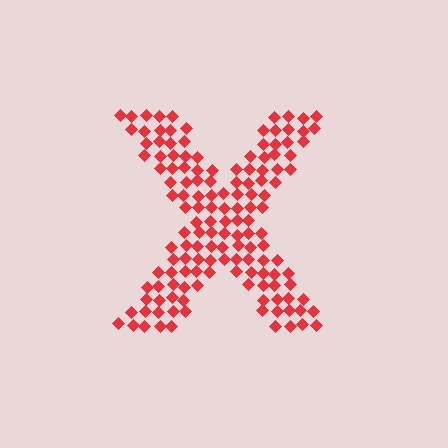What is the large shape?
The large shape is the letter X.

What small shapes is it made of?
It is made of small diamonds.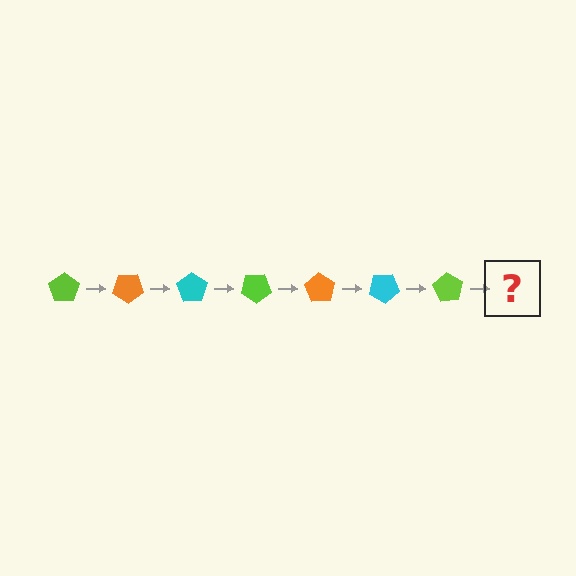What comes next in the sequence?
The next element should be an orange pentagon, rotated 245 degrees from the start.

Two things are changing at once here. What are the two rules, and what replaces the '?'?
The two rules are that it rotates 35 degrees each step and the color cycles through lime, orange, and cyan. The '?' should be an orange pentagon, rotated 245 degrees from the start.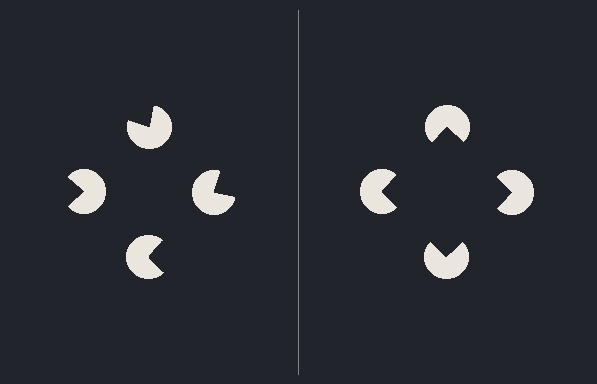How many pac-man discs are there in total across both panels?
8 — 4 on each side.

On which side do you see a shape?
An illusory square appears on the right side. On the left side the wedge cuts are rotated, so no coherent shape forms.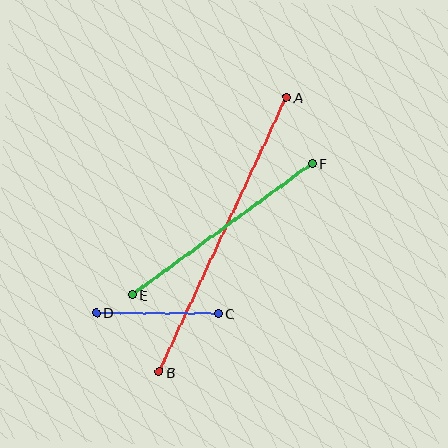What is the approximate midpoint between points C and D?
The midpoint is at approximately (157, 313) pixels.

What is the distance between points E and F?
The distance is approximately 223 pixels.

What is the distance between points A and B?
The distance is approximately 303 pixels.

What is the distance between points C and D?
The distance is approximately 122 pixels.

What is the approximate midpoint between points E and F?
The midpoint is at approximately (222, 229) pixels.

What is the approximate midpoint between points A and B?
The midpoint is at approximately (223, 235) pixels.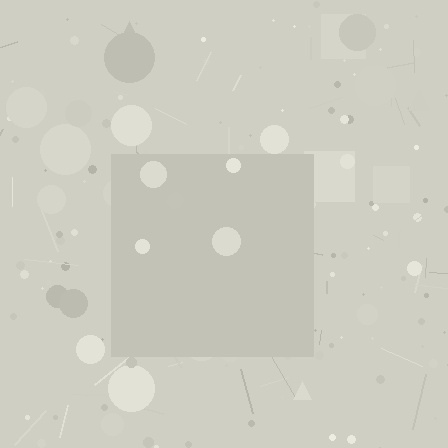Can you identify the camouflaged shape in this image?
The camouflaged shape is a square.